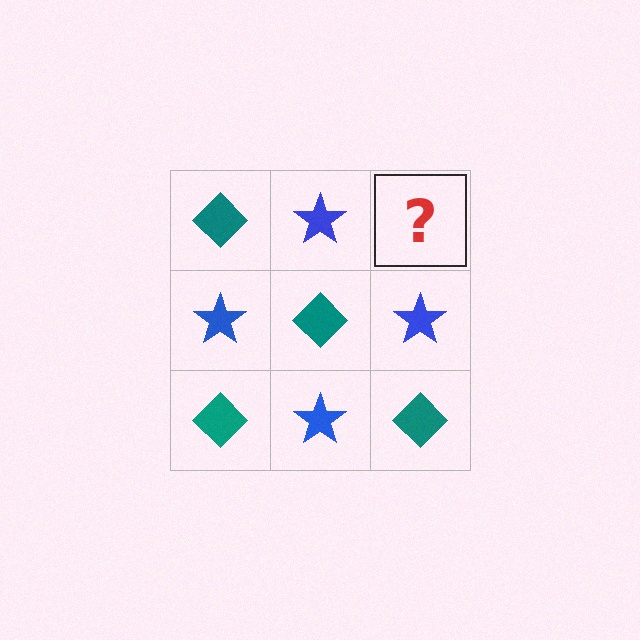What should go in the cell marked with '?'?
The missing cell should contain a teal diamond.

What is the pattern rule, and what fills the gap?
The rule is that it alternates teal diamond and blue star in a checkerboard pattern. The gap should be filled with a teal diamond.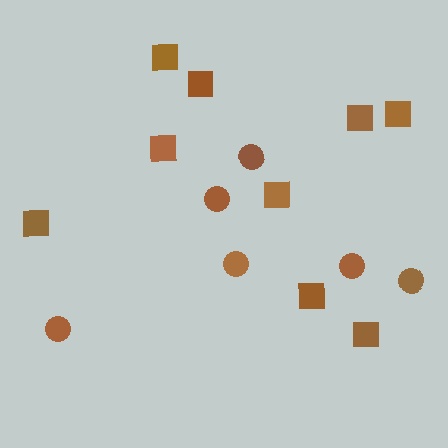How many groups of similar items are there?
There are 2 groups: one group of circles (6) and one group of squares (9).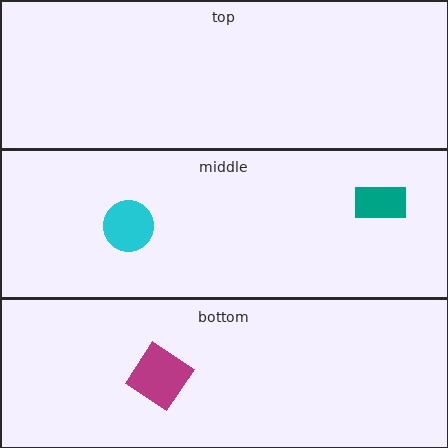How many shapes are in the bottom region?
1.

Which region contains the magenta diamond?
The bottom region.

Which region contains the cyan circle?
The middle region.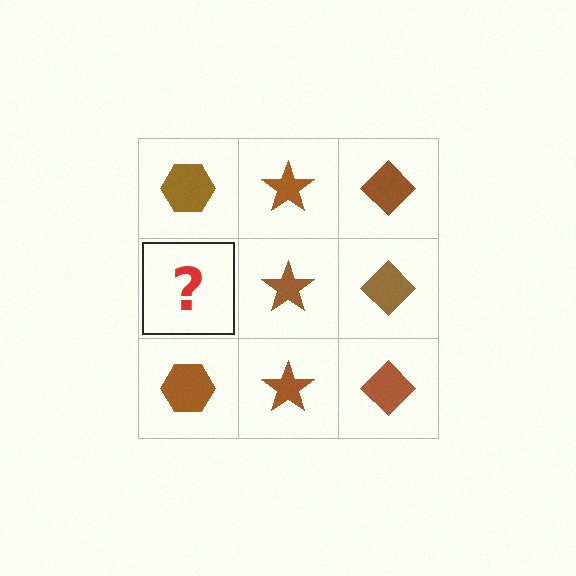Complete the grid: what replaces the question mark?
The question mark should be replaced with a brown hexagon.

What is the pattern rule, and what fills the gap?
The rule is that each column has a consistent shape. The gap should be filled with a brown hexagon.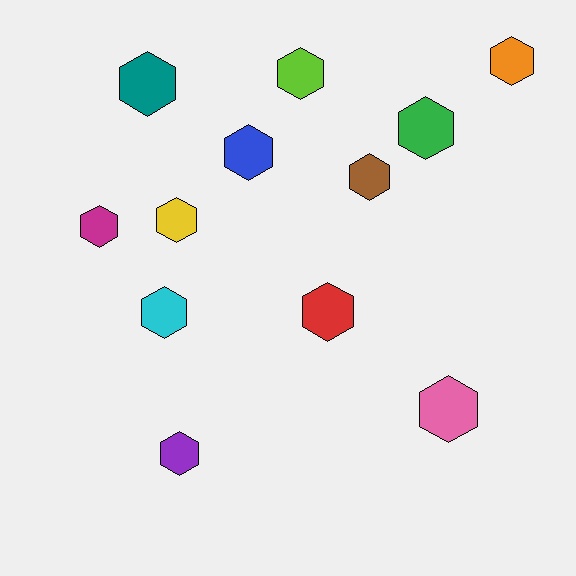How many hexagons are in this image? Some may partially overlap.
There are 12 hexagons.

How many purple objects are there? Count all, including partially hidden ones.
There is 1 purple object.